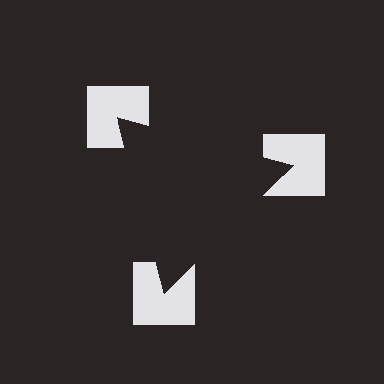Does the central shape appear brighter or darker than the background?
It typically appears slightly darker than the background, even though no actual brightness change is drawn.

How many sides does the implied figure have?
3 sides.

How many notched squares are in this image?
There are 3 — one at each vertex of the illusory triangle.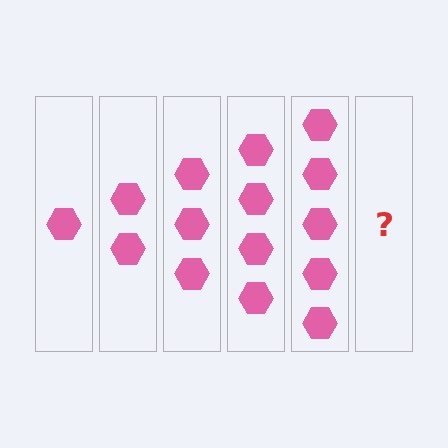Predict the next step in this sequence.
The next step is 6 hexagons.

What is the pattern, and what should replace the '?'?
The pattern is that each step adds one more hexagon. The '?' should be 6 hexagons.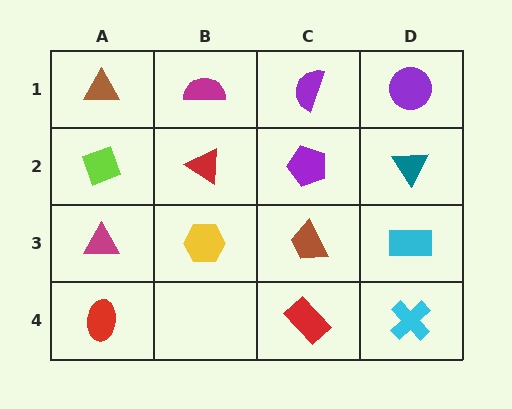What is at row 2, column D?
A teal triangle.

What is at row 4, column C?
A red rectangle.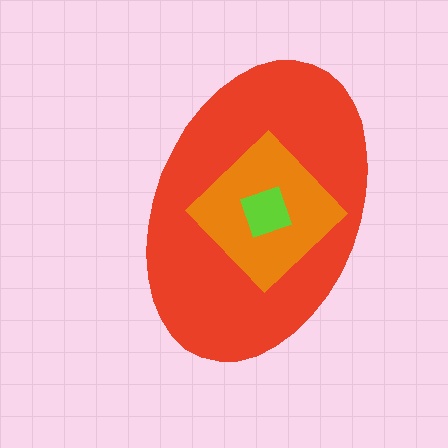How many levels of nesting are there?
3.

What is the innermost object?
The lime square.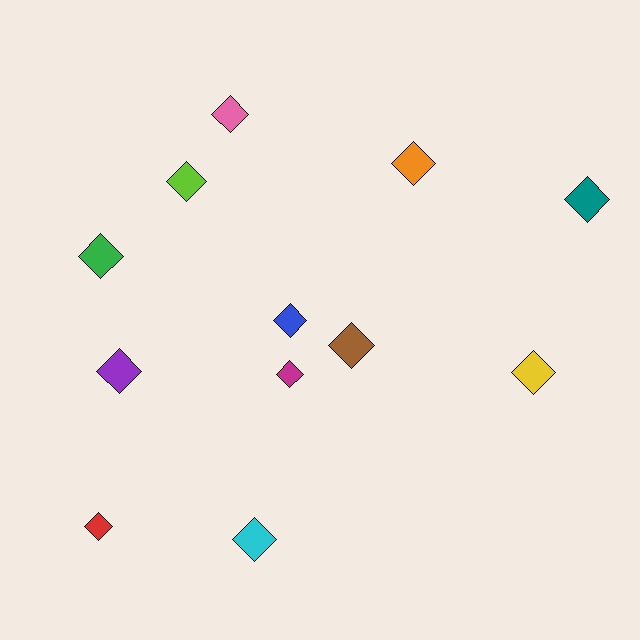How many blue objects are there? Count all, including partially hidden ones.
There is 1 blue object.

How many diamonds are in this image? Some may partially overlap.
There are 12 diamonds.